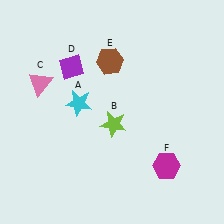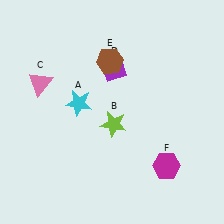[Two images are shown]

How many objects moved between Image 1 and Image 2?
1 object moved between the two images.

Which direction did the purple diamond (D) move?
The purple diamond (D) moved right.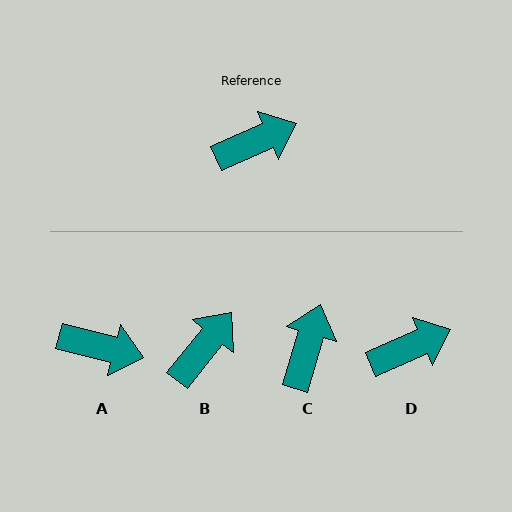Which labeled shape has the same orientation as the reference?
D.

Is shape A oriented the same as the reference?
No, it is off by about 38 degrees.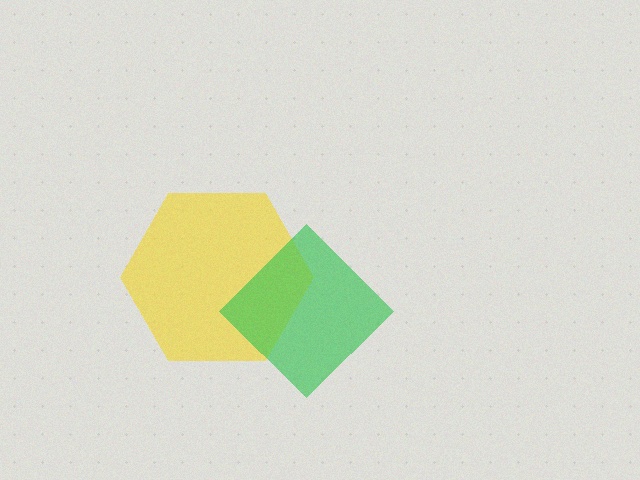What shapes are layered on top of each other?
The layered shapes are: a yellow hexagon, a green diamond.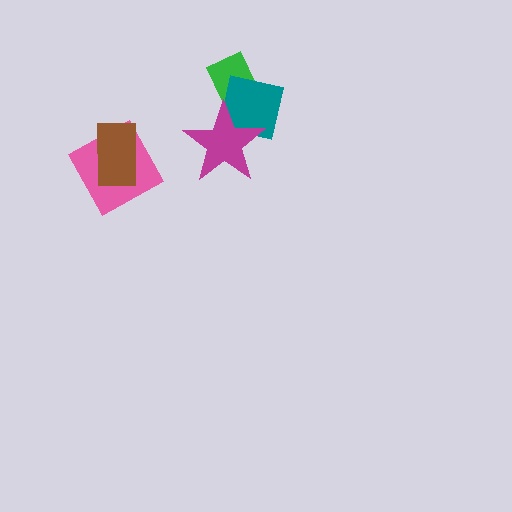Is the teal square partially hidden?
Yes, it is partially covered by another shape.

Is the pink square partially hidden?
Yes, it is partially covered by another shape.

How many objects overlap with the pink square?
1 object overlaps with the pink square.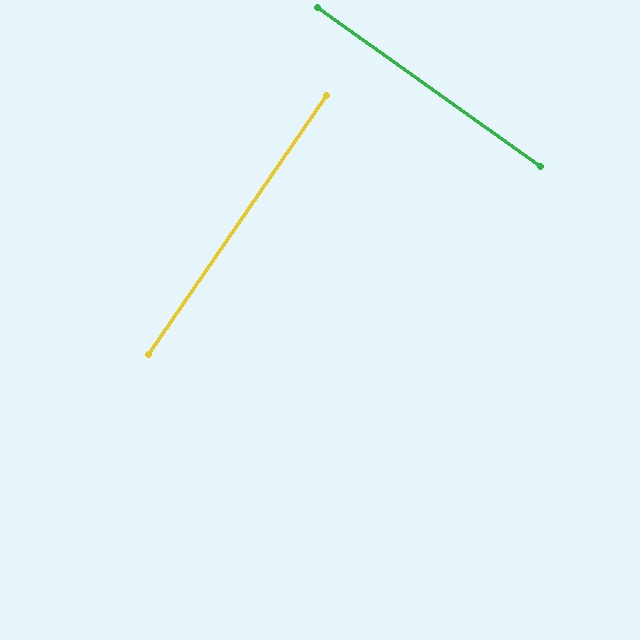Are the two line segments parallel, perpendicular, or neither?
Perpendicular — they meet at approximately 89°.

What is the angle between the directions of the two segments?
Approximately 89 degrees.